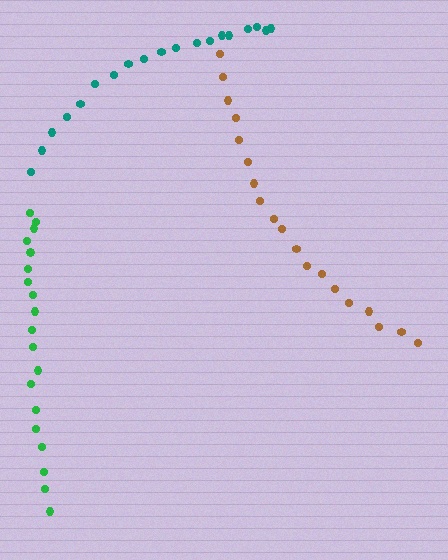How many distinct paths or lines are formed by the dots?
There are 3 distinct paths.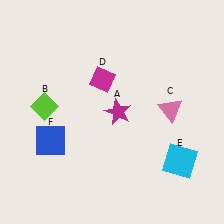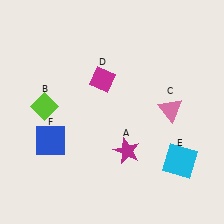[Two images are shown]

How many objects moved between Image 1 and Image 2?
1 object moved between the two images.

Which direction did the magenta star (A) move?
The magenta star (A) moved down.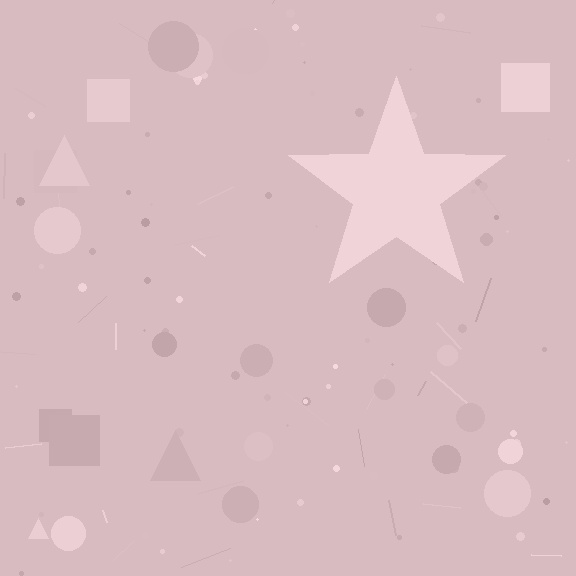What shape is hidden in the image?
A star is hidden in the image.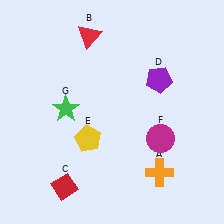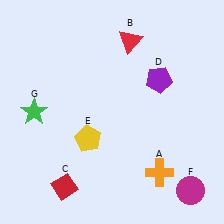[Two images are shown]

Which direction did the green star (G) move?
The green star (G) moved left.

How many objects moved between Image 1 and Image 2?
3 objects moved between the two images.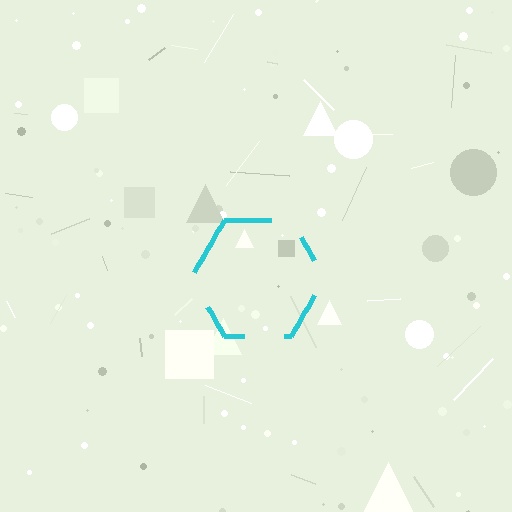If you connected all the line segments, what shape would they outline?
They would outline a hexagon.